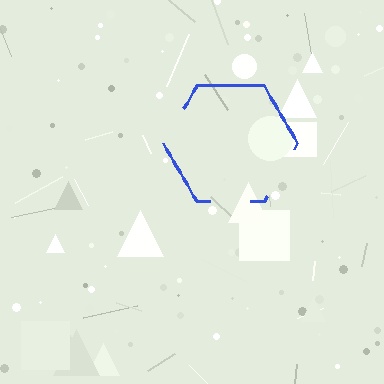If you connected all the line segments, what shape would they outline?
They would outline a hexagon.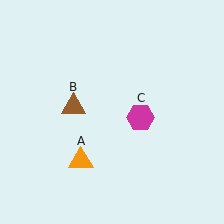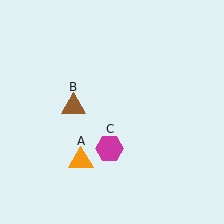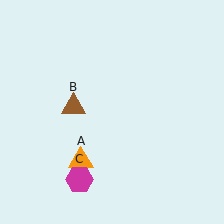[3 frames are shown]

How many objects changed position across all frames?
1 object changed position: magenta hexagon (object C).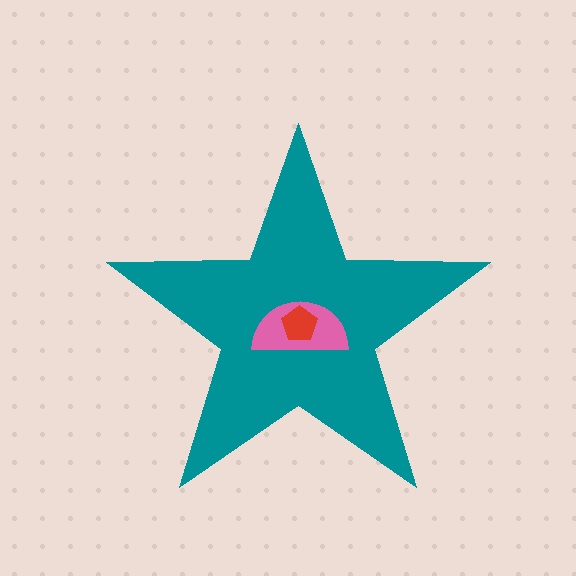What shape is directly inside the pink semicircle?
The red pentagon.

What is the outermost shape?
The teal star.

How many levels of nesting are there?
3.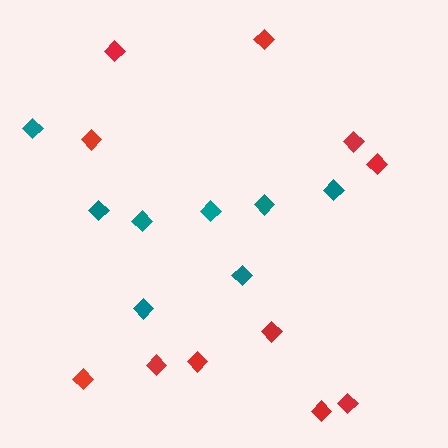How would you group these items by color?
There are 2 groups: one group of teal diamonds (8) and one group of red diamonds (11).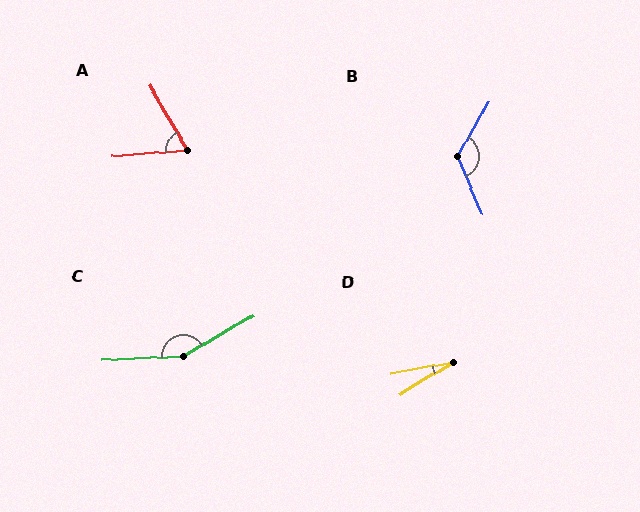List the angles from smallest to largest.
D (21°), A (65°), B (128°), C (153°).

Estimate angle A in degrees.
Approximately 65 degrees.